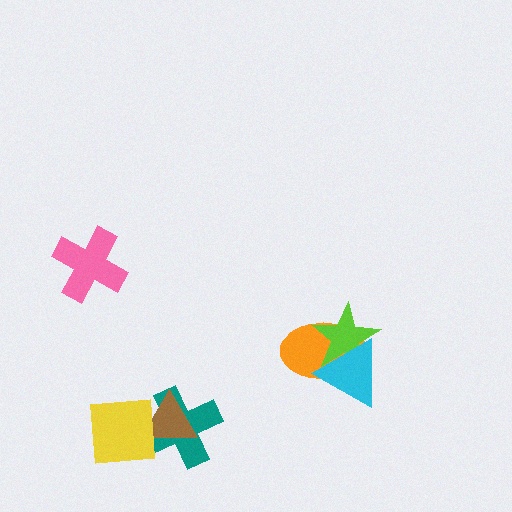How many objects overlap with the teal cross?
2 objects overlap with the teal cross.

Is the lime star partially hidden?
Yes, it is partially covered by another shape.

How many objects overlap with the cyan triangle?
2 objects overlap with the cyan triangle.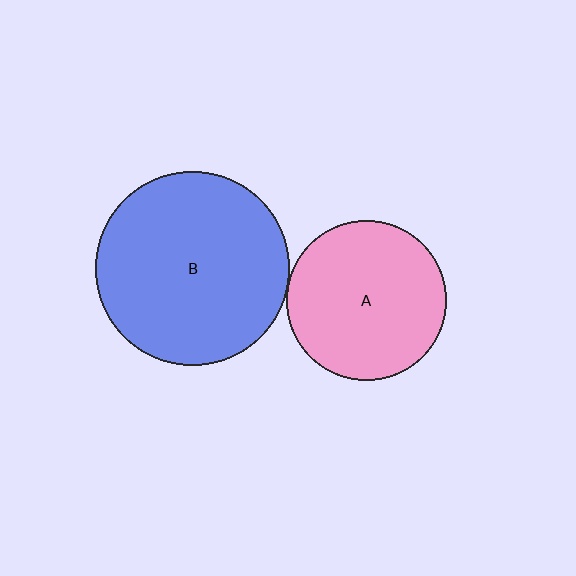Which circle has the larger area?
Circle B (blue).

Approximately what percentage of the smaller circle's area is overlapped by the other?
Approximately 5%.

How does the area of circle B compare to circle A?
Approximately 1.5 times.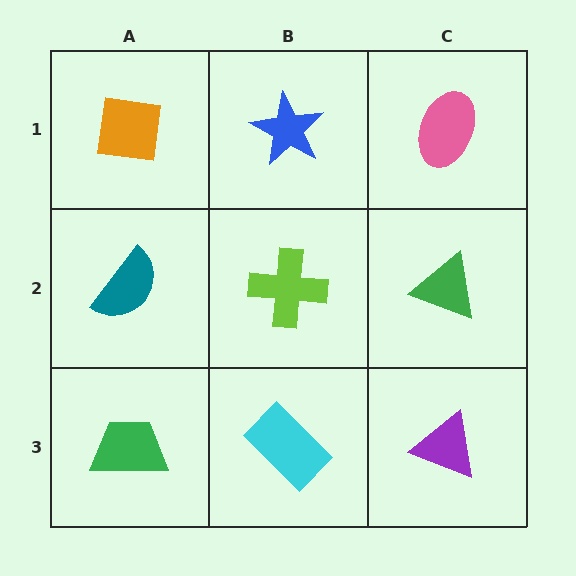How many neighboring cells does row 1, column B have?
3.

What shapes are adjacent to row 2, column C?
A pink ellipse (row 1, column C), a purple triangle (row 3, column C), a lime cross (row 2, column B).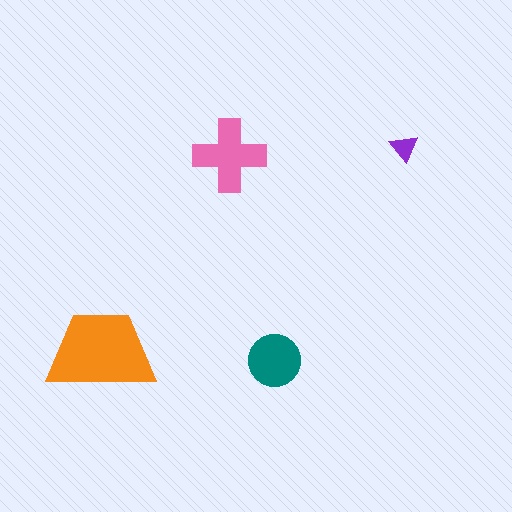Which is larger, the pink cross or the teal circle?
The pink cross.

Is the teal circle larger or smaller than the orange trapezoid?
Smaller.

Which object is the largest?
The orange trapezoid.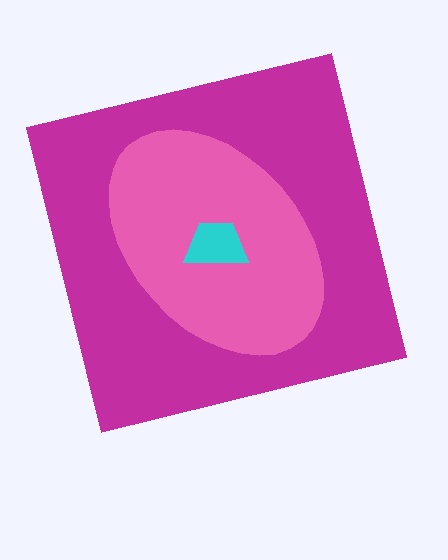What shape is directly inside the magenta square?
The pink ellipse.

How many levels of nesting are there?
3.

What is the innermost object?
The cyan trapezoid.